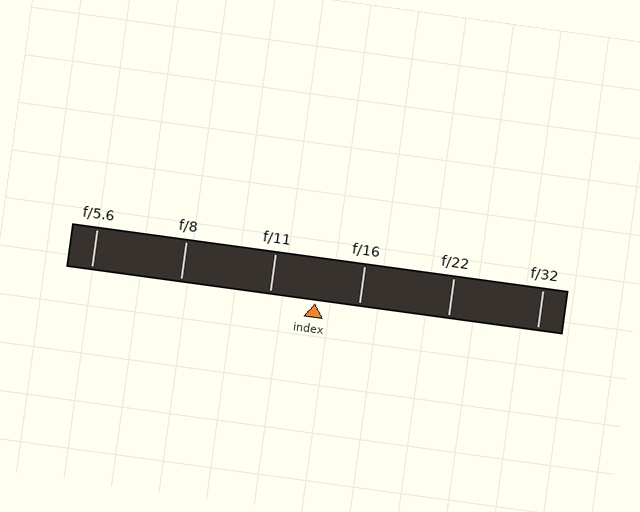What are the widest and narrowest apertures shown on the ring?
The widest aperture shown is f/5.6 and the narrowest is f/32.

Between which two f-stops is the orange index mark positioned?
The index mark is between f/11 and f/16.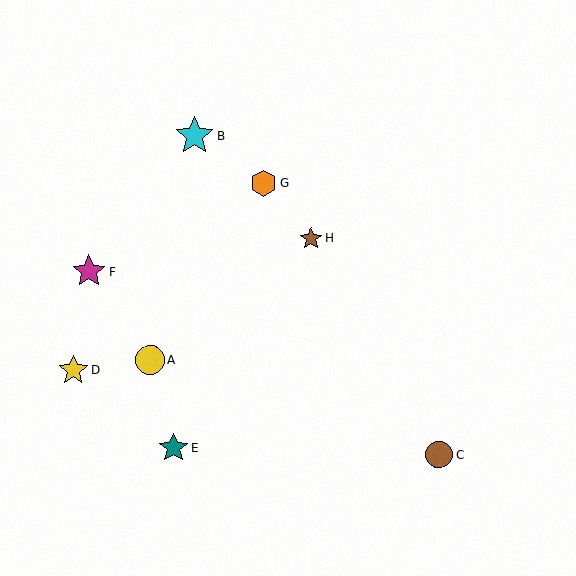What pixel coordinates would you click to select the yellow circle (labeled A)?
Click at (150, 360) to select the yellow circle A.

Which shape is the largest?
The cyan star (labeled B) is the largest.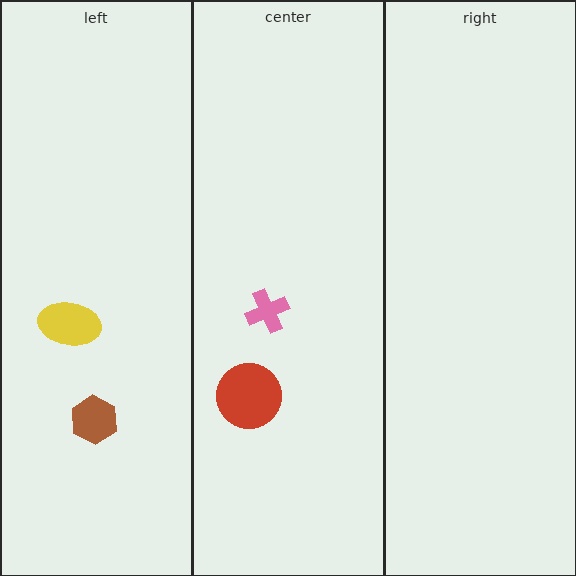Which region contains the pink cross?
The center region.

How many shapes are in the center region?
2.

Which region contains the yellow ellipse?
The left region.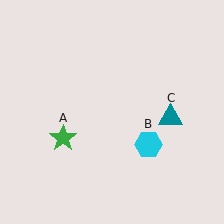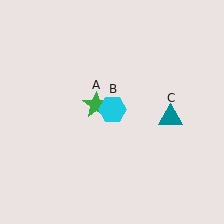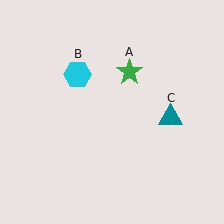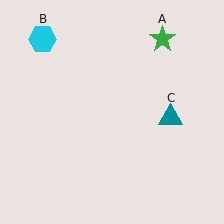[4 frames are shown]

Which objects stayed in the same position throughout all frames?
Teal triangle (object C) remained stationary.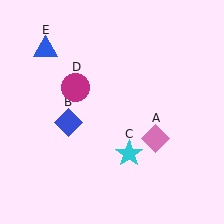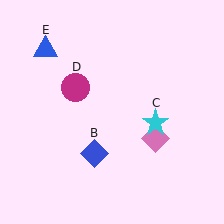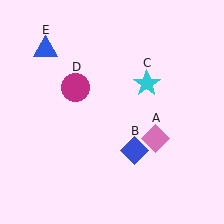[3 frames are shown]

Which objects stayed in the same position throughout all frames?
Pink diamond (object A) and magenta circle (object D) and blue triangle (object E) remained stationary.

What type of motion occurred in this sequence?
The blue diamond (object B), cyan star (object C) rotated counterclockwise around the center of the scene.